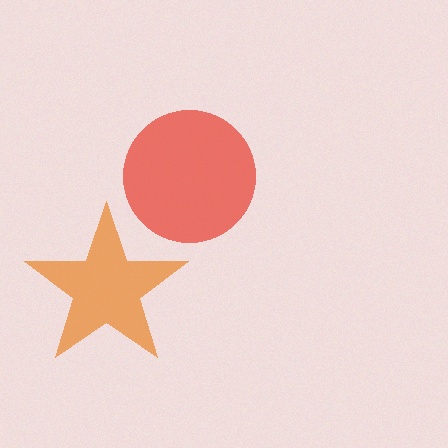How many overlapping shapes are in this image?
There are 2 overlapping shapes in the image.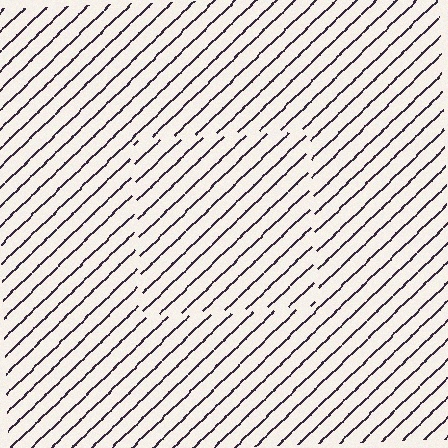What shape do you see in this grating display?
An illusory square. The interior of the shape contains the same grating, shifted by half a period — the contour is defined by the phase discontinuity where line-ends from the inner and outer gratings abut.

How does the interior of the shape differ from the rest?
The interior of the shape contains the same grating, shifted by half a period — the contour is defined by the phase discontinuity where line-ends from the inner and outer gratings abut.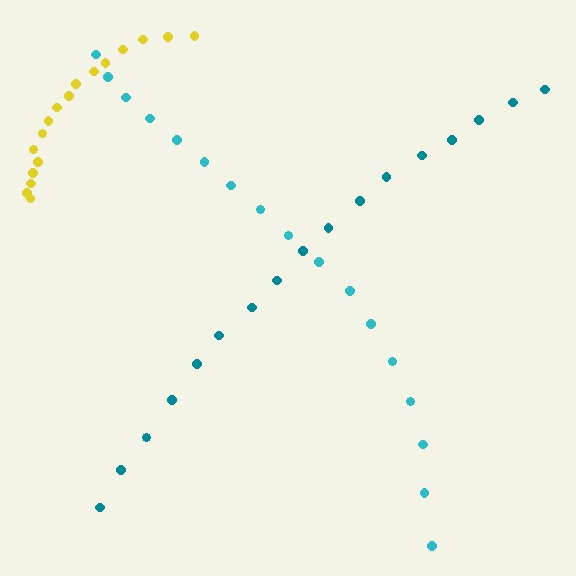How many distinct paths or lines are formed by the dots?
There are 3 distinct paths.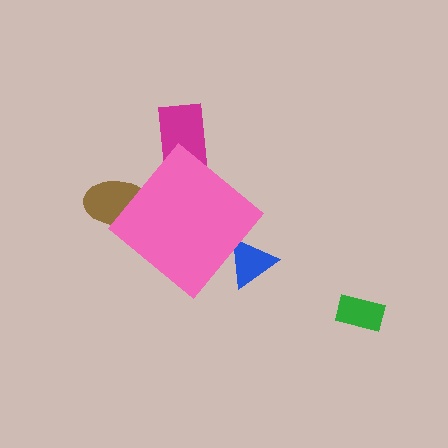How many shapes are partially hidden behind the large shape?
3 shapes are partially hidden.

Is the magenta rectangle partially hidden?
Yes, the magenta rectangle is partially hidden behind the pink diamond.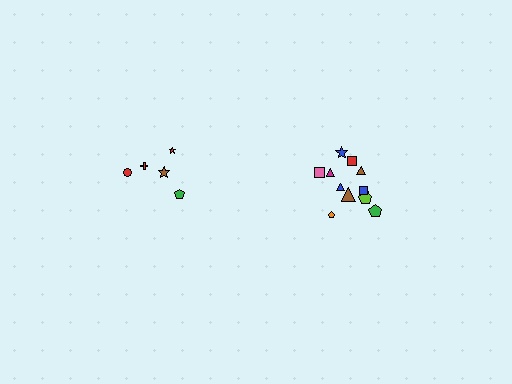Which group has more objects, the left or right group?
The right group.